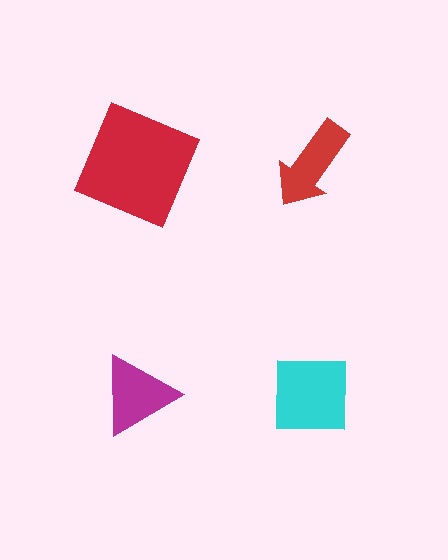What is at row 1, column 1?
A red square.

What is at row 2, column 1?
A magenta triangle.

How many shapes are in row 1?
2 shapes.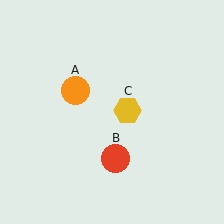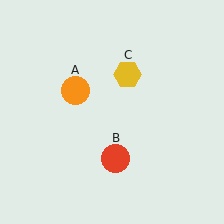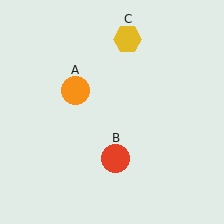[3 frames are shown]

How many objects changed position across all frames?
1 object changed position: yellow hexagon (object C).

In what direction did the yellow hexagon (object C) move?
The yellow hexagon (object C) moved up.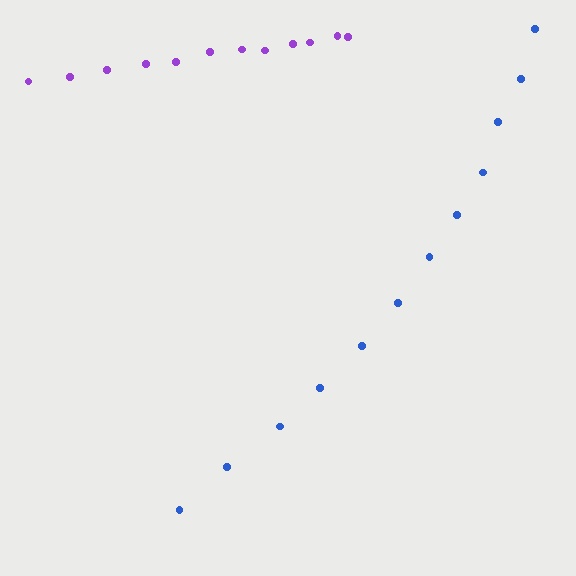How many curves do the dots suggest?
There are 2 distinct paths.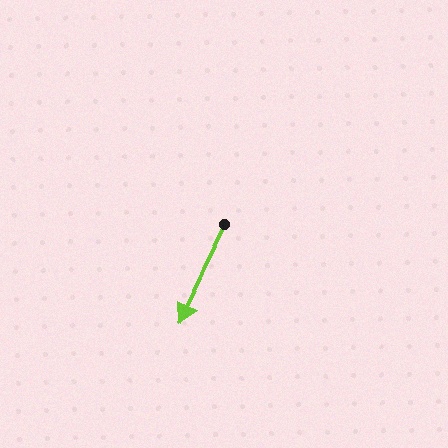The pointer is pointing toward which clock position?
Roughly 7 o'clock.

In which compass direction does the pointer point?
Southwest.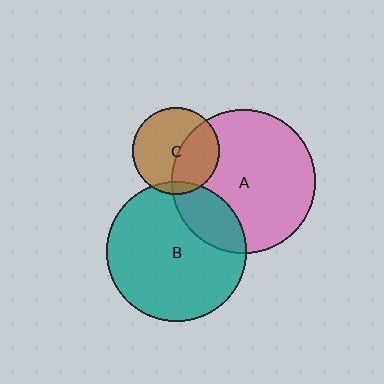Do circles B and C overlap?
Yes.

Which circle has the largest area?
Circle A (pink).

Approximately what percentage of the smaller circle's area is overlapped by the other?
Approximately 5%.